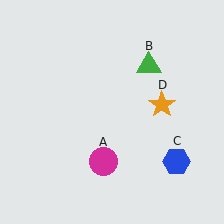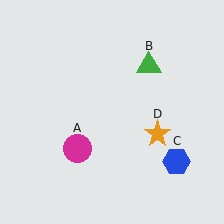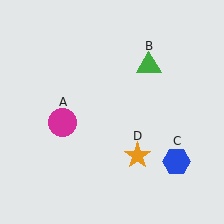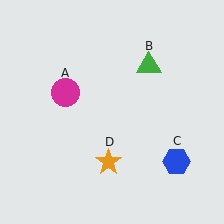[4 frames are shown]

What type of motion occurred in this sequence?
The magenta circle (object A), orange star (object D) rotated clockwise around the center of the scene.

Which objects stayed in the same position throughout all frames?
Green triangle (object B) and blue hexagon (object C) remained stationary.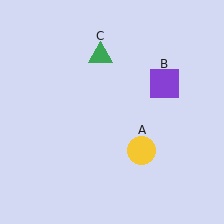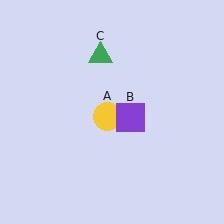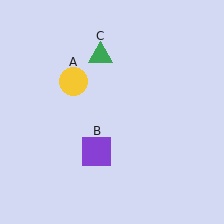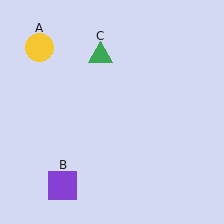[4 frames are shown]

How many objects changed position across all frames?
2 objects changed position: yellow circle (object A), purple square (object B).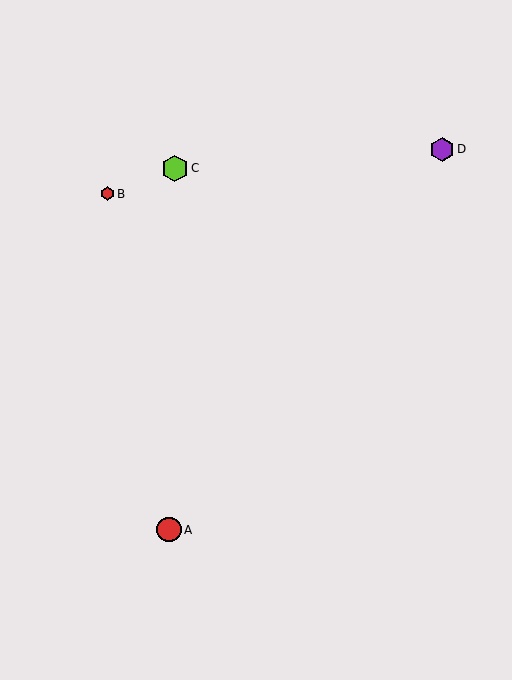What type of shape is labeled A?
Shape A is a red circle.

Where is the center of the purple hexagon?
The center of the purple hexagon is at (442, 150).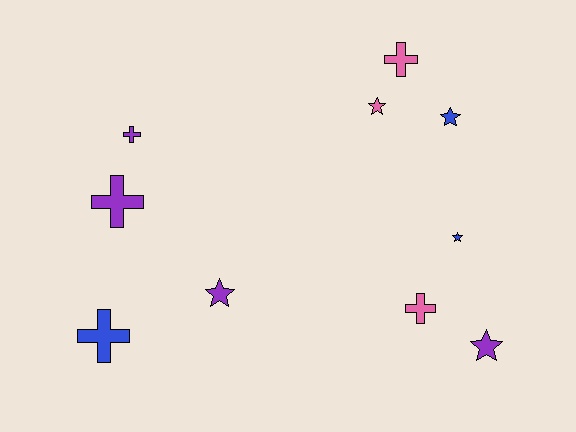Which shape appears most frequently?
Cross, with 5 objects.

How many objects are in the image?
There are 10 objects.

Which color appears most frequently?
Purple, with 4 objects.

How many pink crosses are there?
There are 2 pink crosses.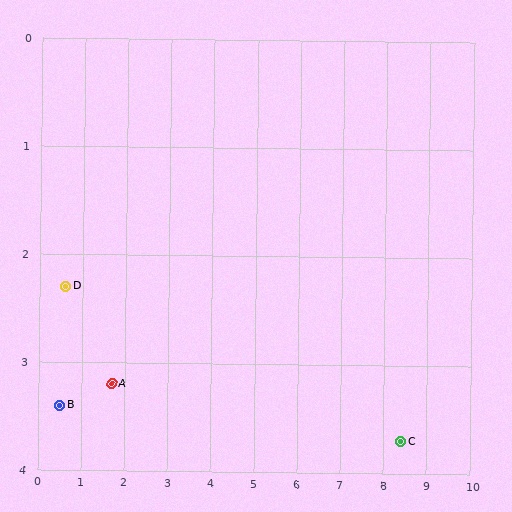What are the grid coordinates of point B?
Point B is at approximately (0.5, 3.4).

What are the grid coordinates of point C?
Point C is at approximately (8.4, 3.7).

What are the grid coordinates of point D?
Point D is at approximately (0.6, 2.3).